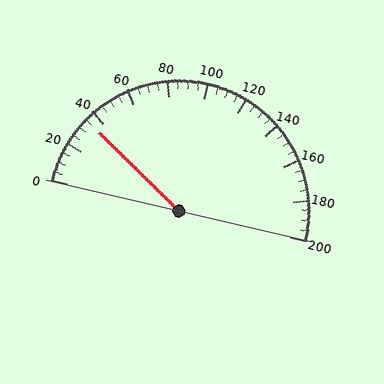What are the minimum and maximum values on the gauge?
The gauge ranges from 0 to 200.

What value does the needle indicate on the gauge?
The needle indicates approximately 35.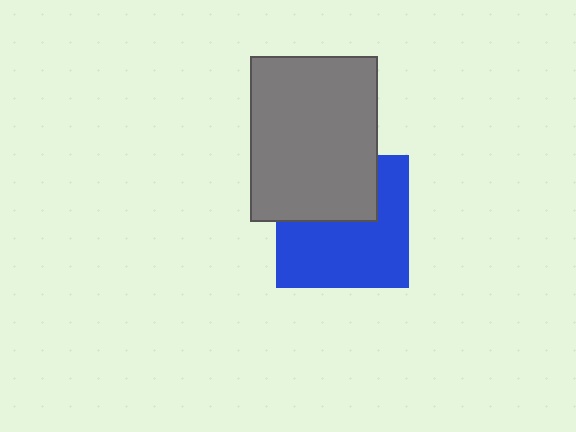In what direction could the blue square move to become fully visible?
The blue square could move down. That would shift it out from behind the gray rectangle entirely.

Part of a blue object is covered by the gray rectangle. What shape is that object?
It is a square.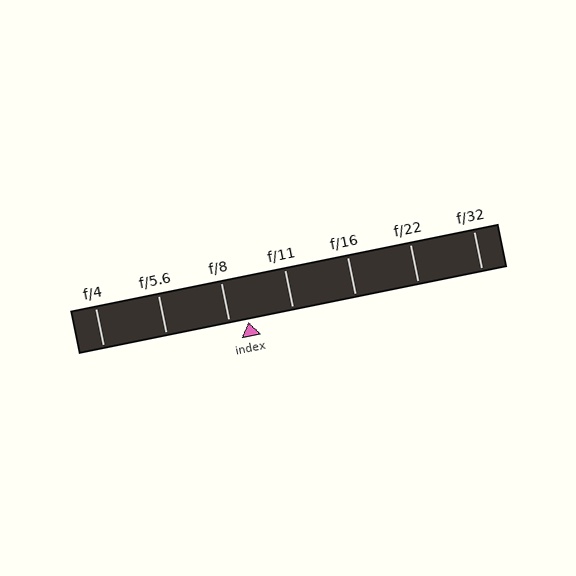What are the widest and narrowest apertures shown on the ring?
The widest aperture shown is f/4 and the narrowest is f/32.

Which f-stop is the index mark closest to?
The index mark is closest to f/8.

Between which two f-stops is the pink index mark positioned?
The index mark is between f/8 and f/11.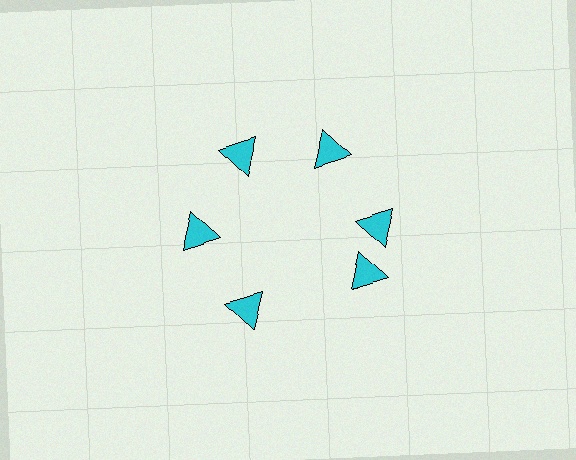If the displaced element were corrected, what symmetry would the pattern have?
It would have 6-fold rotational symmetry — the pattern would map onto itself every 60 degrees.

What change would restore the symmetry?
The symmetry would be restored by rotating it back into even spacing with its neighbors so that all 6 triangles sit at equal angles and equal distance from the center.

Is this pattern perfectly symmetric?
No. The 6 cyan triangles are arranged in a ring, but one element near the 5 o'clock position is rotated out of alignment along the ring, breaking the 6-fold rotational symmetry.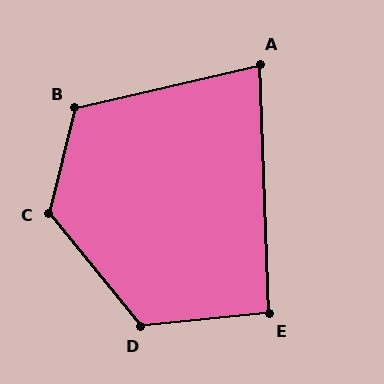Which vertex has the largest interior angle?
C, at approximately 128 degrees.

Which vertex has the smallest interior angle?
A, at approximately 79 degrees.